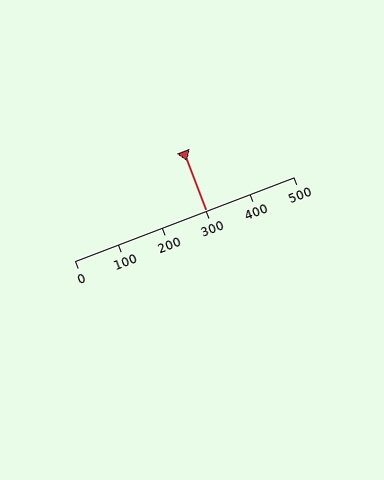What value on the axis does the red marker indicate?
The marker indicates approximately 300.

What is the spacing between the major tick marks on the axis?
The major ticks are spaced 100 apart.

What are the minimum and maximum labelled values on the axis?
The axis runs from 0 to 500.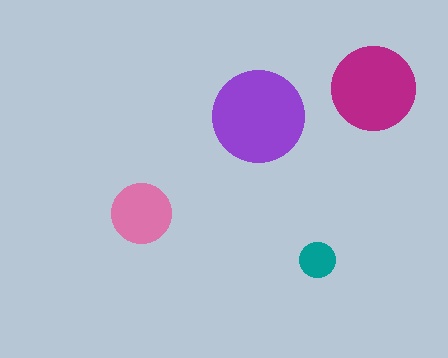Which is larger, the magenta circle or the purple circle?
The purple one.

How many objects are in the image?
There are 4 objects in the image.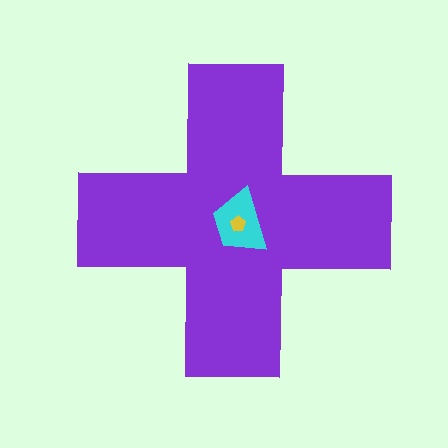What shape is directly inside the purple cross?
The cyan trapezoid.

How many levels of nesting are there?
3.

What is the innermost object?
The yellow pentagon.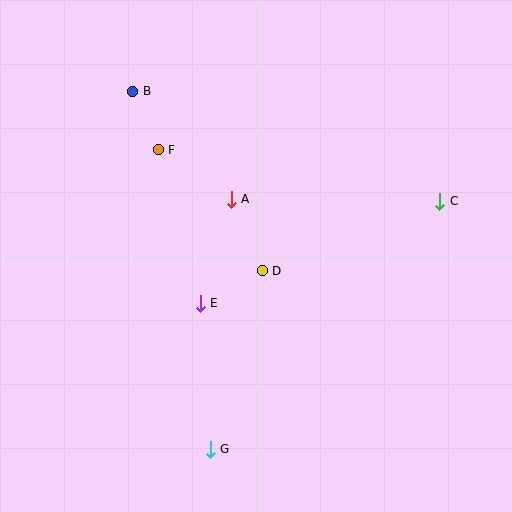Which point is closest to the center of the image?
Point D at (262, 271) is closest to the center.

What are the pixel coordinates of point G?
Point G is at (210, 449).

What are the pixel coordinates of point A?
Point A is at (231, 199).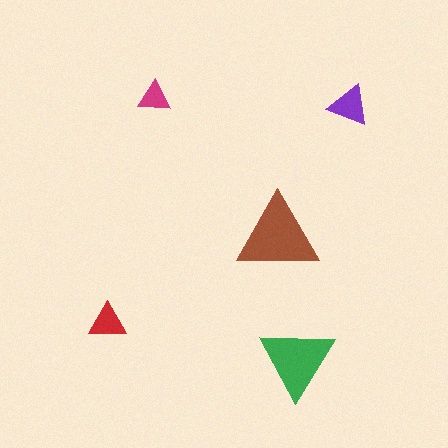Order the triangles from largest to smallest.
the brown one, the green one, the purple one, the red one, the magenta one.